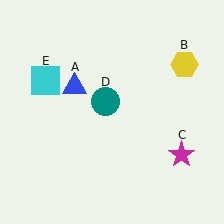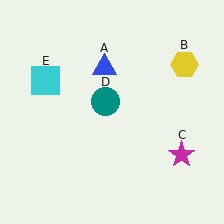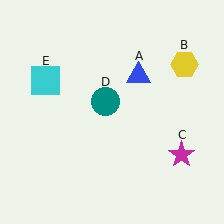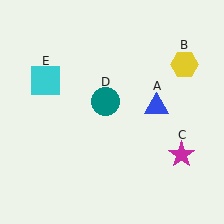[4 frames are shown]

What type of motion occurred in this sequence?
The blue triangle (object A) rotated clockwise around the center of the scene.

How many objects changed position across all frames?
1 object changed position: blue triangle (object A).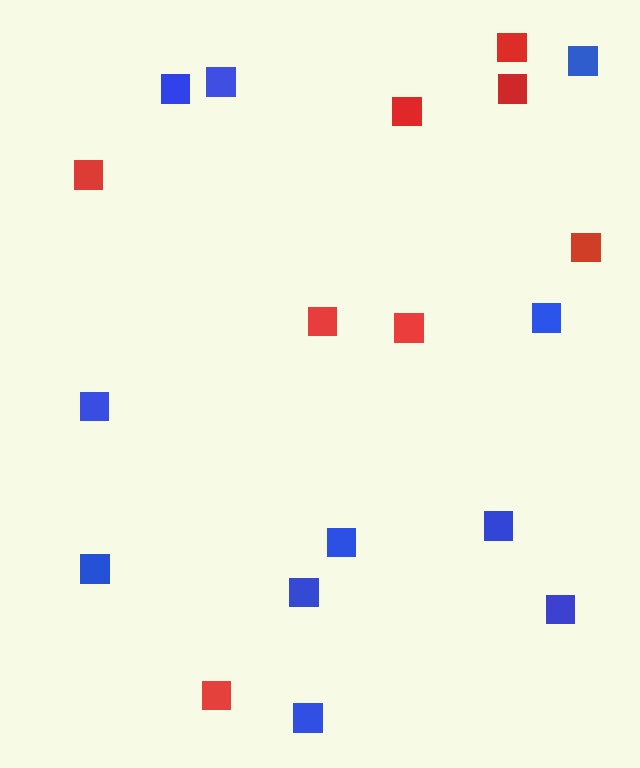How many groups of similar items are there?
There are 2 groups: one group of red squares (8) and one group of blue squares (11).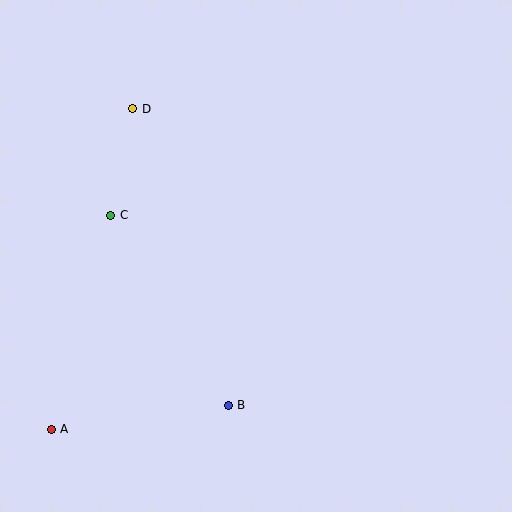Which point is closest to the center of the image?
Point C at (111, 215) is closest to the center.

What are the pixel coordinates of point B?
Point B is at (228, 405).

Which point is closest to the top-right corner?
Point D is closest to the top-right corner.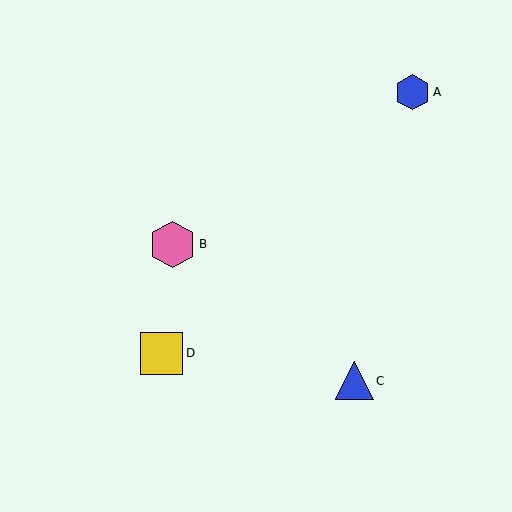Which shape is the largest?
The pink hexagon (labeled B) is the largest.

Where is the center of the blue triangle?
The center of the blue triangle is at (355, 381).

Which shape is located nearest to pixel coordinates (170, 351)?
The yellow square (labeled D) at (162, 353) is nearest to that location.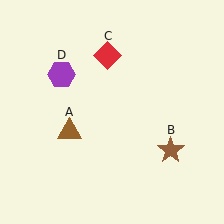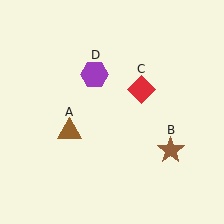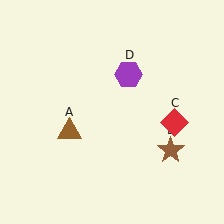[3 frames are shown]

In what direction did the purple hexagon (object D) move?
The purple hexagon (object D) moved right.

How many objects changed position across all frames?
2 objects changed position: red diamond (object C), purple hexagon (object D).